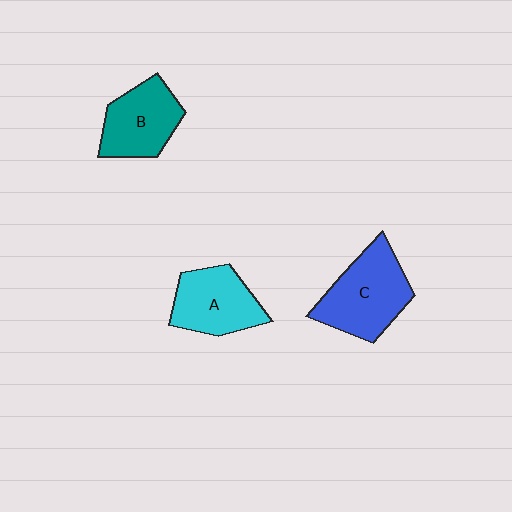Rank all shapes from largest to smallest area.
From largest to smallest: C (blue), A (cyan), B (teal).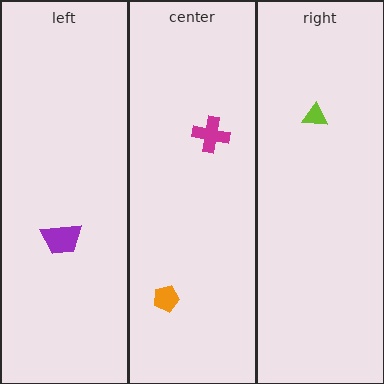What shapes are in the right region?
The lime triangle.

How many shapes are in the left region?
1.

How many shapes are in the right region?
1.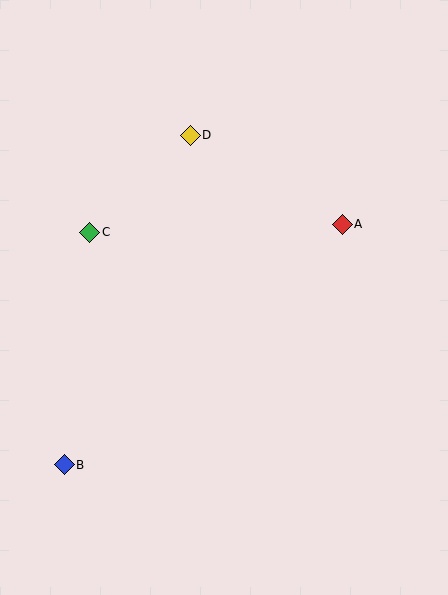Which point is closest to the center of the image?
Point A at (342, 224) is closest to the center.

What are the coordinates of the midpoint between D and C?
The midpoint between D and C is at (140, 184).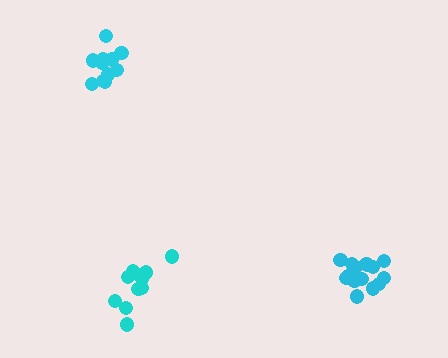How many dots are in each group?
Group 1: 16 dots, Group 2: 11 dots, Group 3: 11 dots (38 total).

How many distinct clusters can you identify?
There are 3 distinct clusters.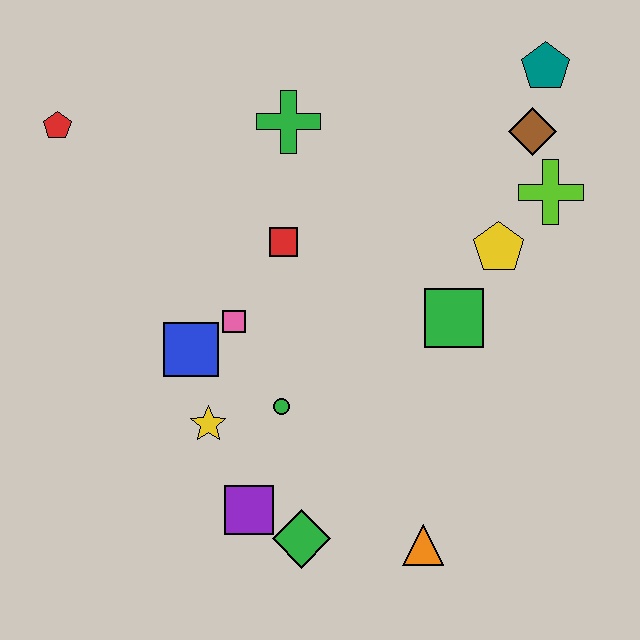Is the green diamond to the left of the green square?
Yes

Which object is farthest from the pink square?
The teal pentagon is farthest from the pink square.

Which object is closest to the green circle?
The yellow star is closest to the green circle.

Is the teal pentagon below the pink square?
No